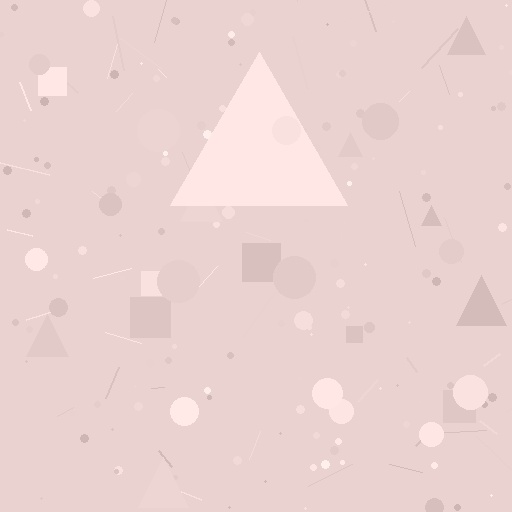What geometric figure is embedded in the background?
A triangle is embedded in the background.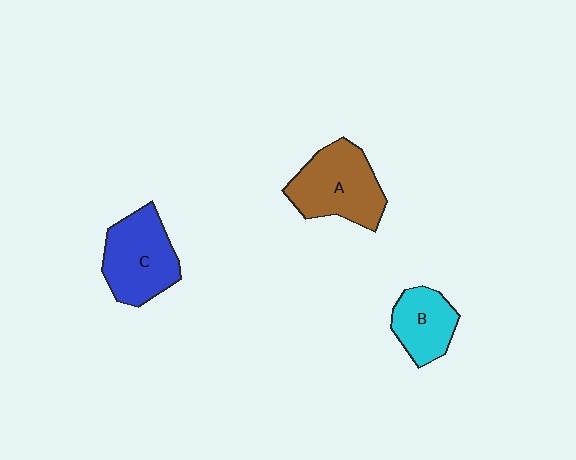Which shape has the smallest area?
Shape B (cyan).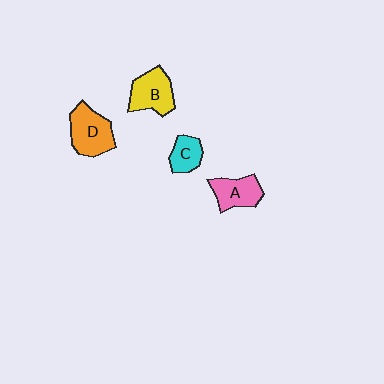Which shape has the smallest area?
Shape C (cyan).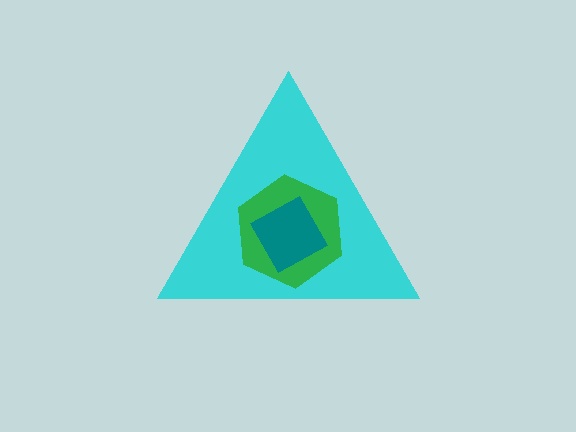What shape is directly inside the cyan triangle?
The green hexagon.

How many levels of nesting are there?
3.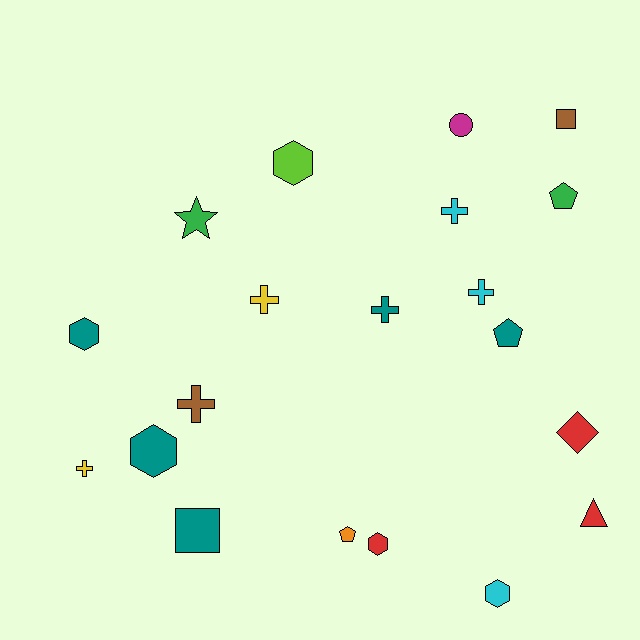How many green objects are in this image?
There are 2 green objects.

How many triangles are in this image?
There is 1 triangle.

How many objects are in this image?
There are 20 objects.